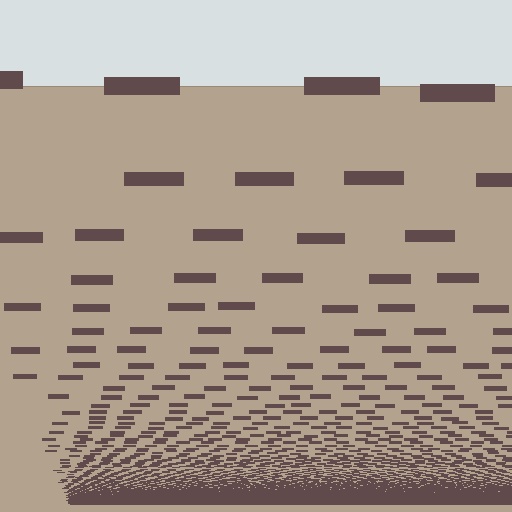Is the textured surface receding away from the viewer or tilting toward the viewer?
The surface appears to tilt toward the viewer. Texture elements get larger and sparser toward the top.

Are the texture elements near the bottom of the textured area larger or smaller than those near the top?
Smaller. The gradient is inverted — elements near the bottom are smaller and denser.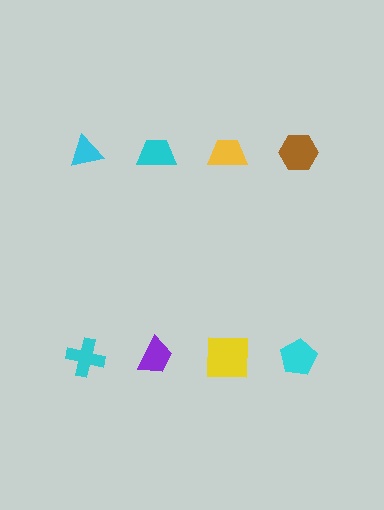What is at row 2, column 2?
A purple trapezoid.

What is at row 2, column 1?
A cyan cross.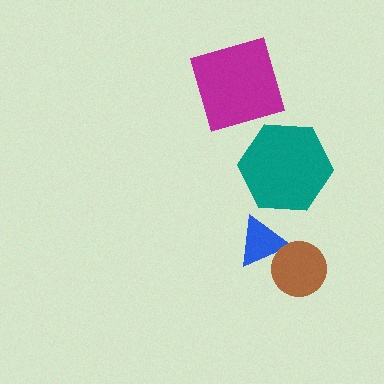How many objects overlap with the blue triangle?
1 object overlaps with the blue triangle.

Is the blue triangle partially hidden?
Yes, it is partially covered by another shape.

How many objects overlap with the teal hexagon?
0 objects overlap with the teal hexagon.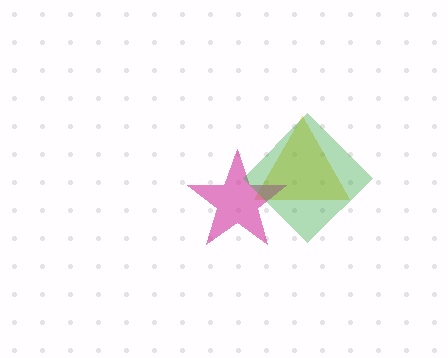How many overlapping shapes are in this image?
There are 3 overlapping shapes in the image.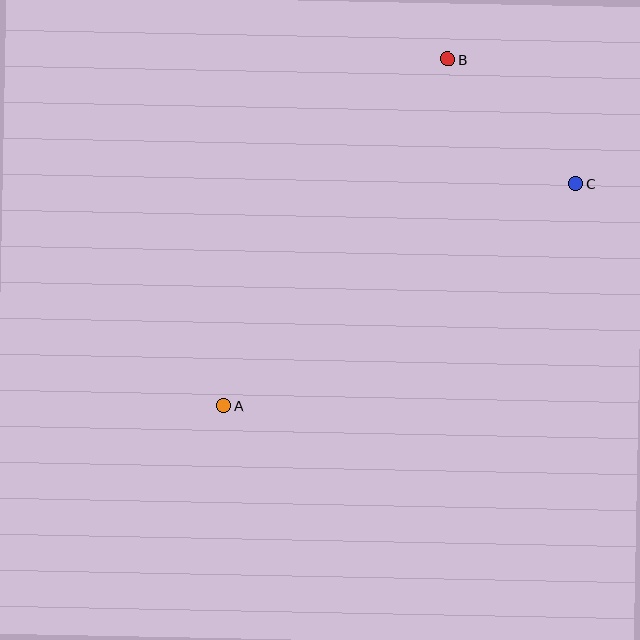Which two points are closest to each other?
Points B and C are closest to each other.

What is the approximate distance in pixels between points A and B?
The distance between A and B is approximately 413 pixels.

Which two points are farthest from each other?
Points A and C are farthest from each other.